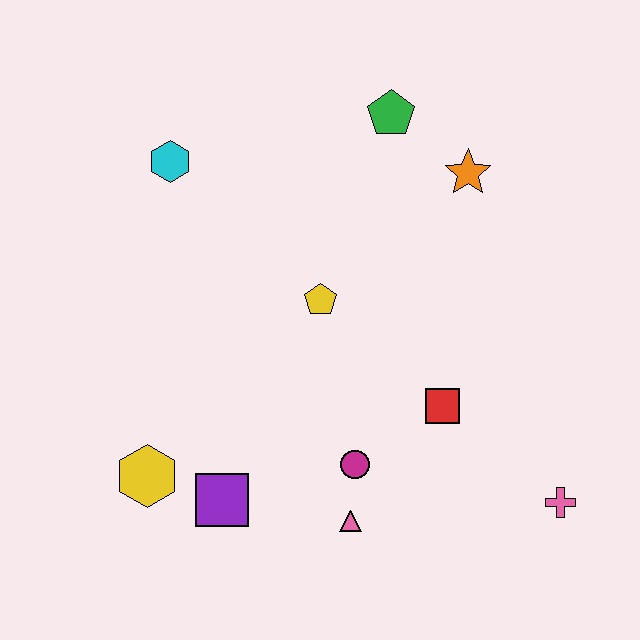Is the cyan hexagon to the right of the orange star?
No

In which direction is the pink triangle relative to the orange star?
The pink triangle is below the orange star.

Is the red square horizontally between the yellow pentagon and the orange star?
Yes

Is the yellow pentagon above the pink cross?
Yes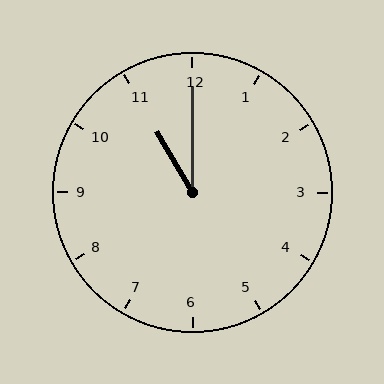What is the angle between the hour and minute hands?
Approximately 30 degrees.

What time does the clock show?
11:00.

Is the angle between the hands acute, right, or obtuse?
It is acute.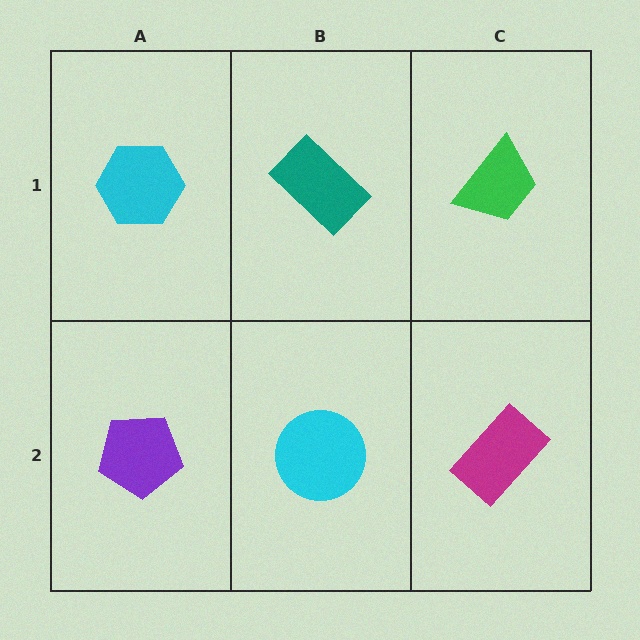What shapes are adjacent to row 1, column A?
A purple pentagon (row 2, column A), a teal rectangle (row 1, column B).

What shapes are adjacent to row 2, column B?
A teal rectangle (row 1, column B), a purple pentagon (row 2, column A), a magenta rectangle (row 2, column C).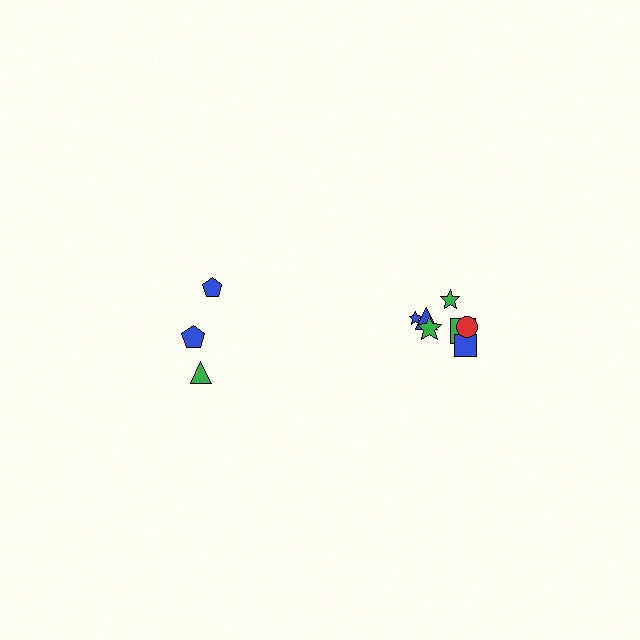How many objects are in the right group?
There are 7 objects.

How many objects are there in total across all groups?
There are 10 objects.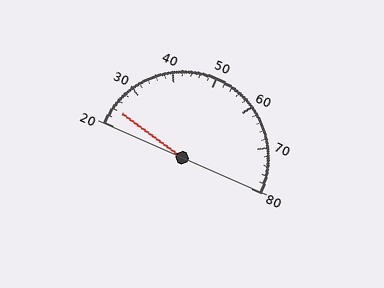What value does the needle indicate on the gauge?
The needle indicates approximately 24.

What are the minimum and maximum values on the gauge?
The gauge ranges from 20 to 80.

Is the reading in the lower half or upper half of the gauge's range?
The reading is in the lower half of the range (20 to 80).